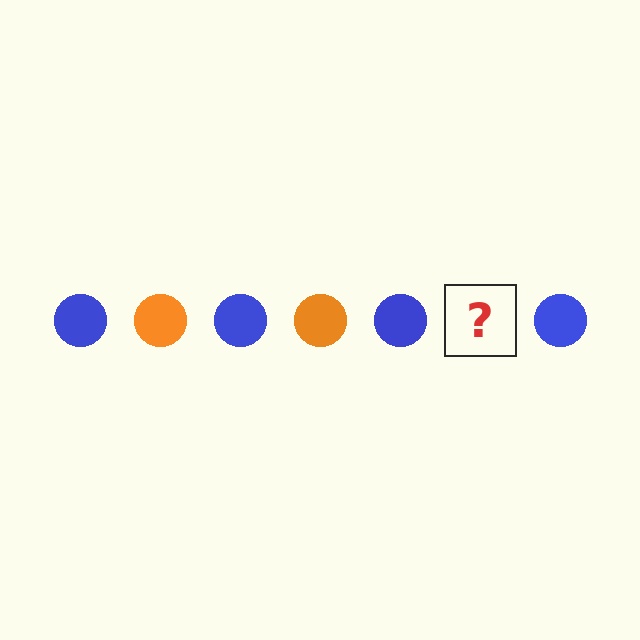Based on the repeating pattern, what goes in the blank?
The blank should be an orange circle.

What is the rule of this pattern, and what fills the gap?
The rule is that the pattern cycles through blue, orange circles. The gap should be filled with an orange circle.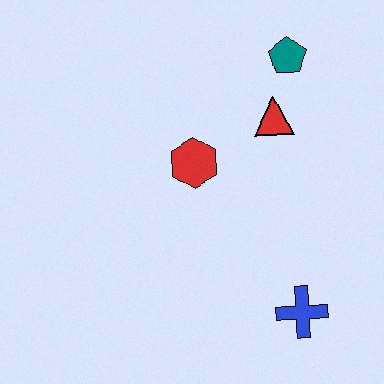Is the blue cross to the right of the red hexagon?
Yes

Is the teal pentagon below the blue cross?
No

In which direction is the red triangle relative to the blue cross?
The red triangle is above the blue cross.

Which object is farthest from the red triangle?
The blue cross is farthest from the red triangle.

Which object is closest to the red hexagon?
The red triangle is closest to the red hexagon.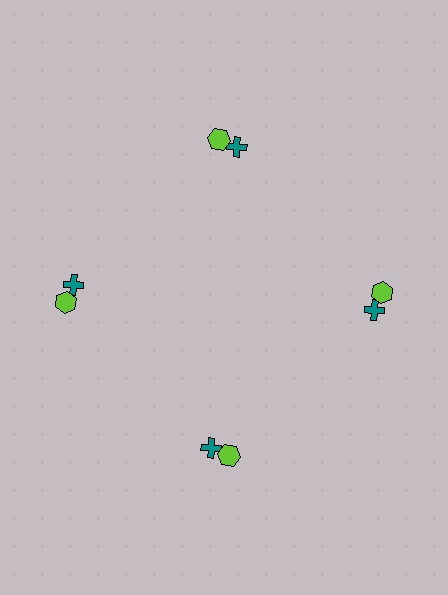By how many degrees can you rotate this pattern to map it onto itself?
The pattern maps onto itself every 90 degrees of rotation.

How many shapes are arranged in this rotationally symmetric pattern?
There are 8 shapes, arranged in 4 groups of 2.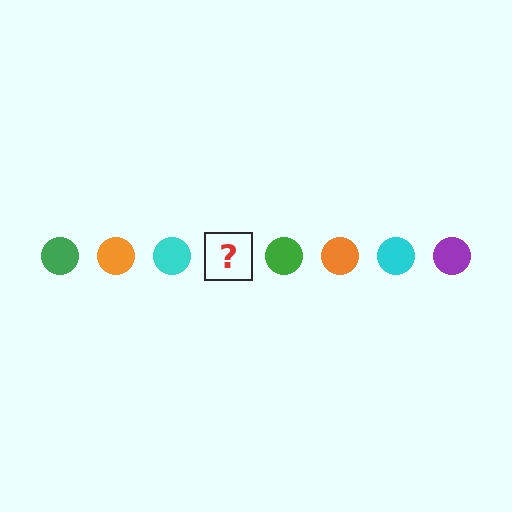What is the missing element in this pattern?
The missing element is a purple circle.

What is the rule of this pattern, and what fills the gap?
The rule is that the pattern cycles through green, orange, cyan, purple circles. The gap should be filled with a purple circle.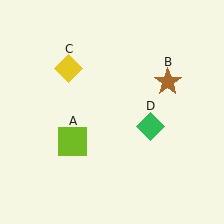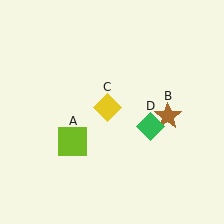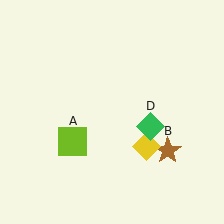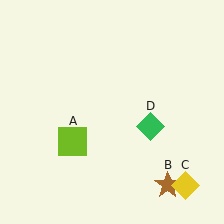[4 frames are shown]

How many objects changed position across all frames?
2 objects changed position: brown star (object B), yellow diamond (object C).